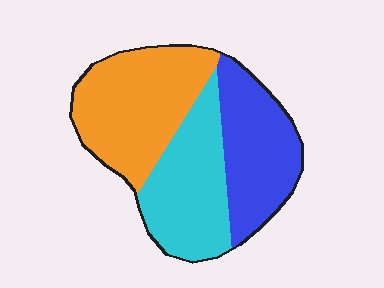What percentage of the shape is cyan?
Cyan covers about 30% of the shape.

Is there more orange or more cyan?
Orange.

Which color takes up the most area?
Orange, at roughly 40%.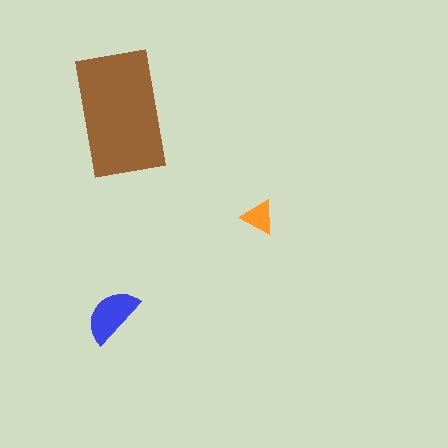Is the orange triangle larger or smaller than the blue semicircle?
Smaller.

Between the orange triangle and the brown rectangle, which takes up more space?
The brown rectangle.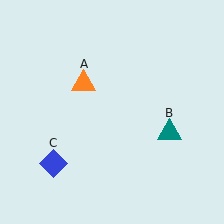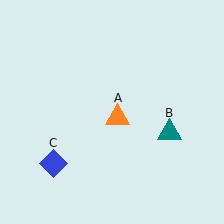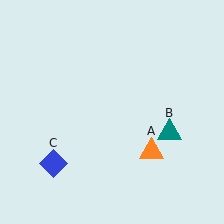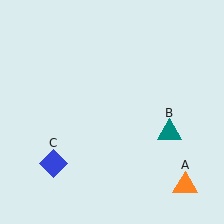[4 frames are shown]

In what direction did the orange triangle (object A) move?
The orange triangle (object A) moved down and to the right.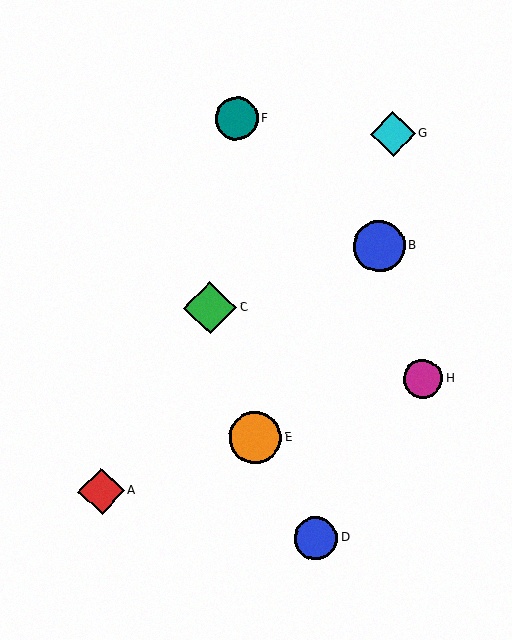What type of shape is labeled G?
Shape G is a cyan diamond.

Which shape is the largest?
The green diamond (labeled C) is the largest.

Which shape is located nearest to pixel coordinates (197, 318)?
The green diamond (labeled C) at (210, 308) is nearest to that location.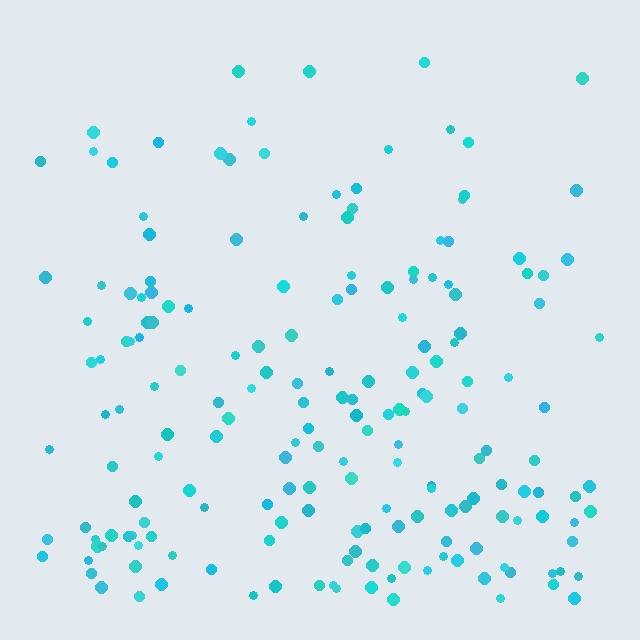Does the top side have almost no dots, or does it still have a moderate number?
Still a moderate number, just noticeably fewer than the bottom.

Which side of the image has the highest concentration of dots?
The bottom.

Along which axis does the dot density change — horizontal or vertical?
Vertical.